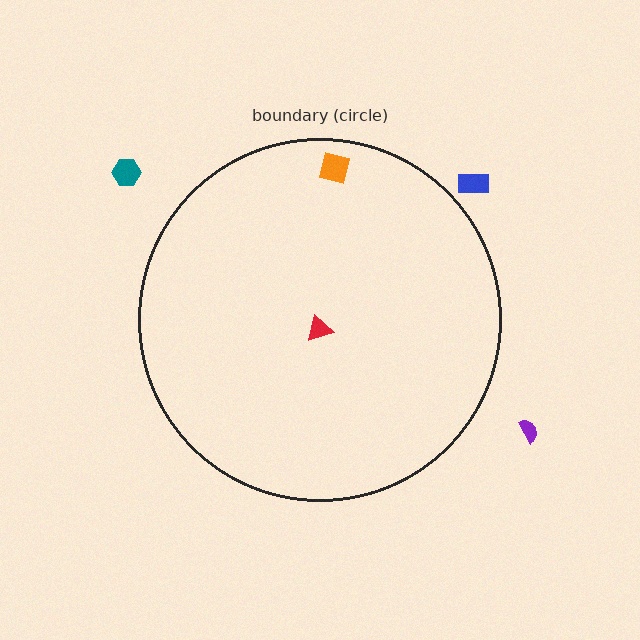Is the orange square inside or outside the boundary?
Inside.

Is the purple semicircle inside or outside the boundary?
Outside.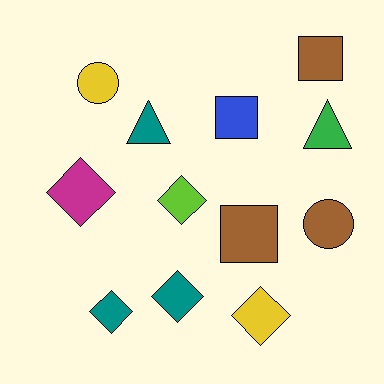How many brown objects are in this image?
There are 3 brown objects.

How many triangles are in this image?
There are 2 triangles.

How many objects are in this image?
There are 12 objects.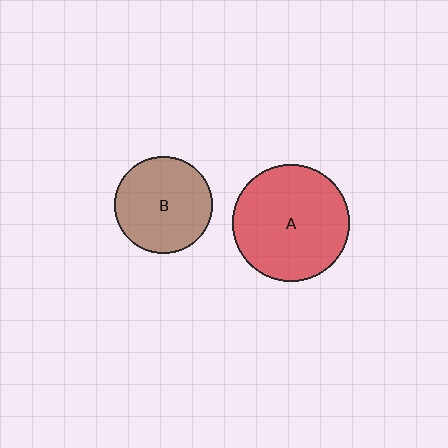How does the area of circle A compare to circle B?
Approximately 1.5 times.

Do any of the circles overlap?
No, none of the circles overlap.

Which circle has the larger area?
Circle A (red).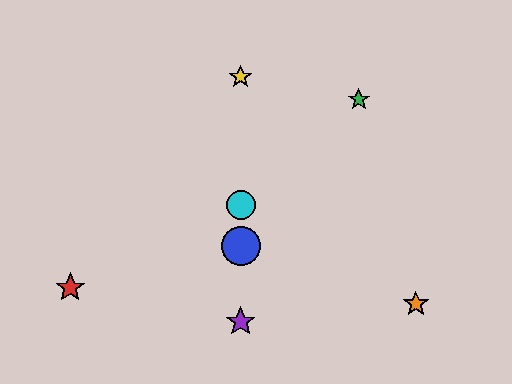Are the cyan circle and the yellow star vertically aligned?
Yes, both are at x≈241.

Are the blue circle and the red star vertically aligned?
No, the blue circle is at x≈241 and the red star is at x≈70.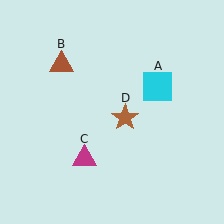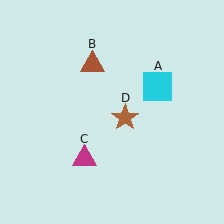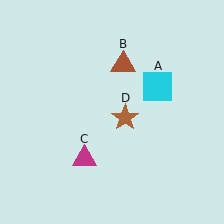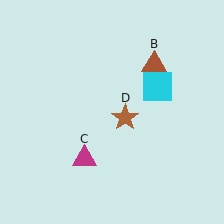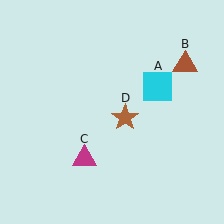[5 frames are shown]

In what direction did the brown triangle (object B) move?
The brown triangle (object B) moved right.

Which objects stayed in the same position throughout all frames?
Cyan square (object A) and magenta triangle (object C) and brown star (object D) remained stationary.